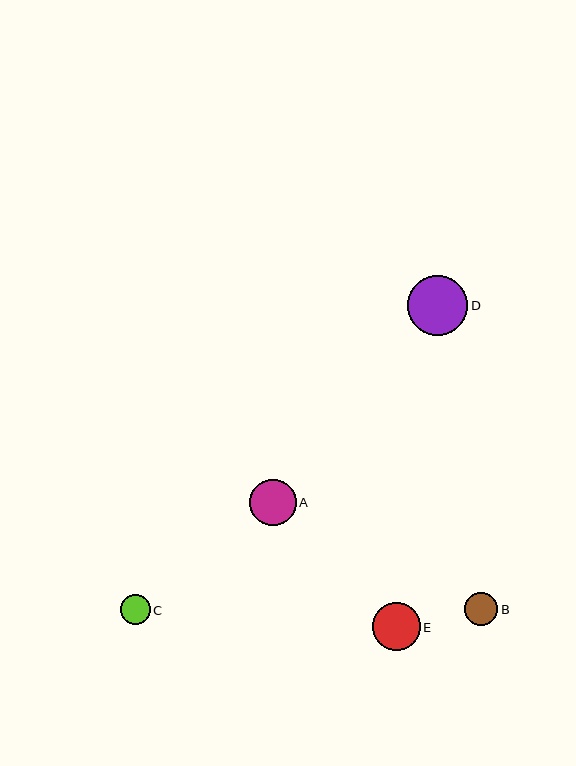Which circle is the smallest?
Circle C is the smallest with a size of approximately 30 pixels.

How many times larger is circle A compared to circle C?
Circle A is approximately 1.5 times the size of circle C.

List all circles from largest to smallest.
From largest to smallest: D, E, A, B, C.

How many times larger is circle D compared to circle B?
Circle D is approximately 1.8 times the size of circle B.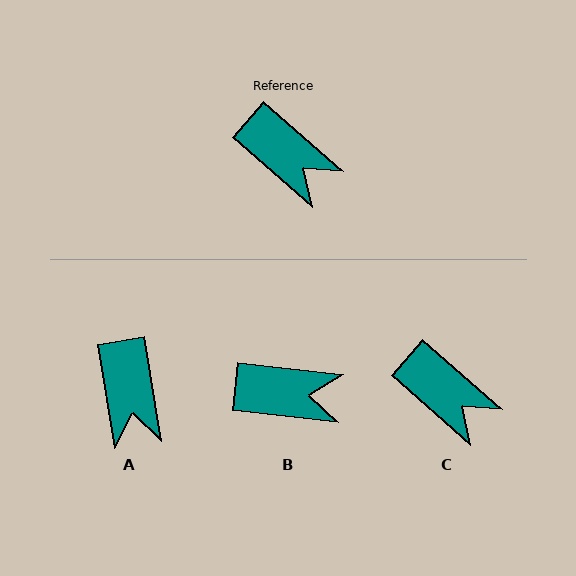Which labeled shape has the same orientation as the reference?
C.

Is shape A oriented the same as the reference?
No, it is off by about 39 degrees.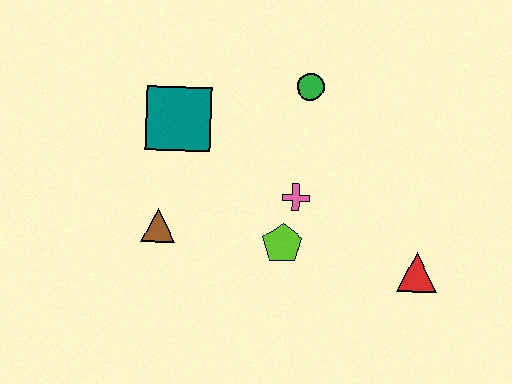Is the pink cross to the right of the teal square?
Yes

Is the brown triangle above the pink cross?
No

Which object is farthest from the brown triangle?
The red triangle is farthest from the brown triangle.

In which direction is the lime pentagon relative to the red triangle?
The lime pentagon is to the left of the red triangle.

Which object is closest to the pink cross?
The lime pentagon is closest to the pink cross.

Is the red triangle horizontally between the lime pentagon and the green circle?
No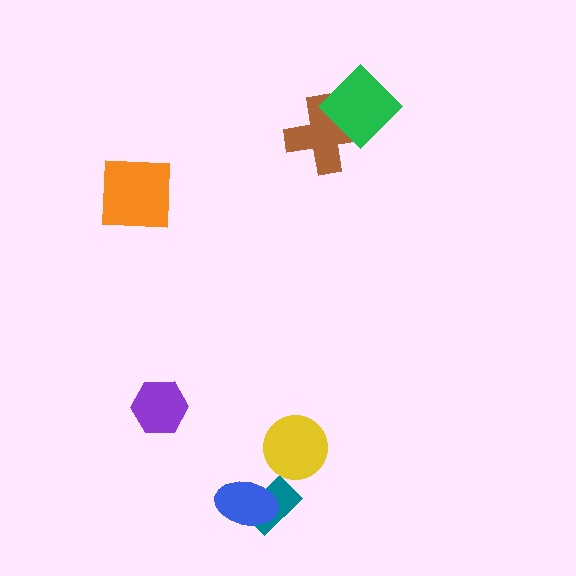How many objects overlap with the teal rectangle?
1 object overlaps with the teal rectangle.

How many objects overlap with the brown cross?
1 object overlaps with the brown cross.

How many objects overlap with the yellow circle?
0 objects overlap with the yellow circle.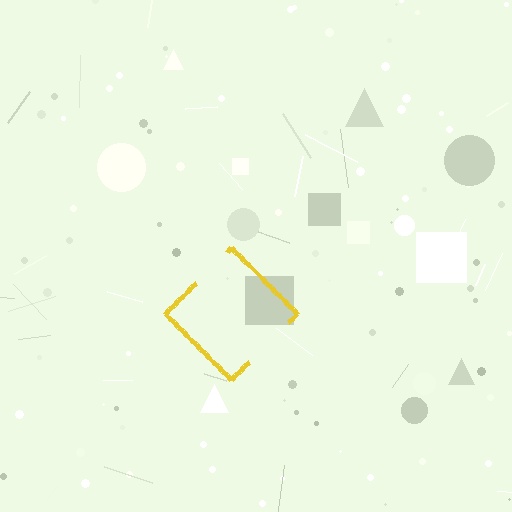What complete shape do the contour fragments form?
The contour fragments form a diamond.